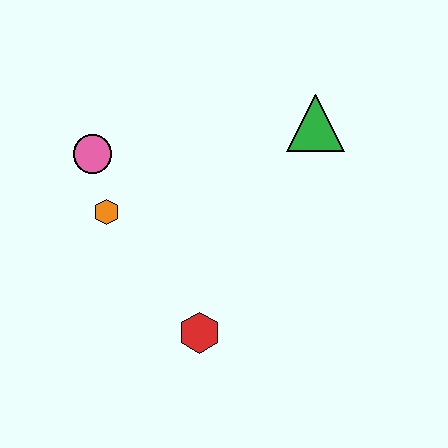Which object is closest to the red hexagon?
The orange hexagon is closest to the red hexagon.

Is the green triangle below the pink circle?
No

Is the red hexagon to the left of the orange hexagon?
No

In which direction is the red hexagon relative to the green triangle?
The red hexagon is below the green triangle.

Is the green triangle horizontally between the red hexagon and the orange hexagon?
No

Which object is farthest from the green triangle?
The red hexagon is farthest from the green triangle.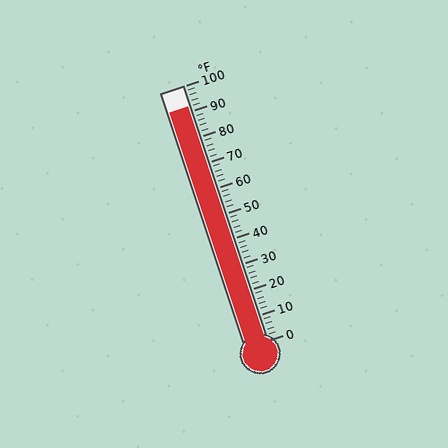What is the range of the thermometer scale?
The thermometer scale ranges from 0°F to 100°F.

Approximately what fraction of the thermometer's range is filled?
The thermometer is filled to approximately 90% of its range.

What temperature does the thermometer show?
The thermometer shows approximately 92°F.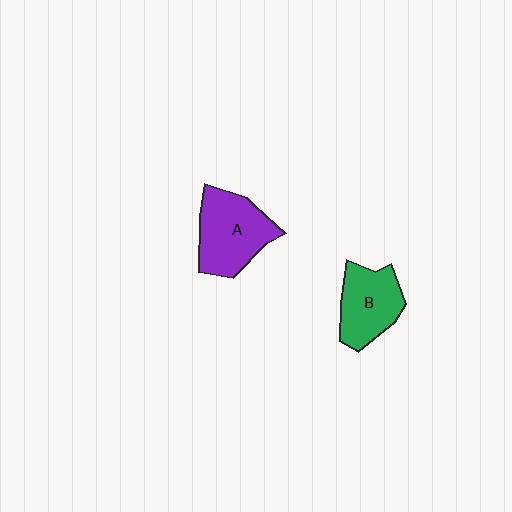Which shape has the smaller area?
Shape B (green).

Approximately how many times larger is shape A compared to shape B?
Approximately 1.2 times.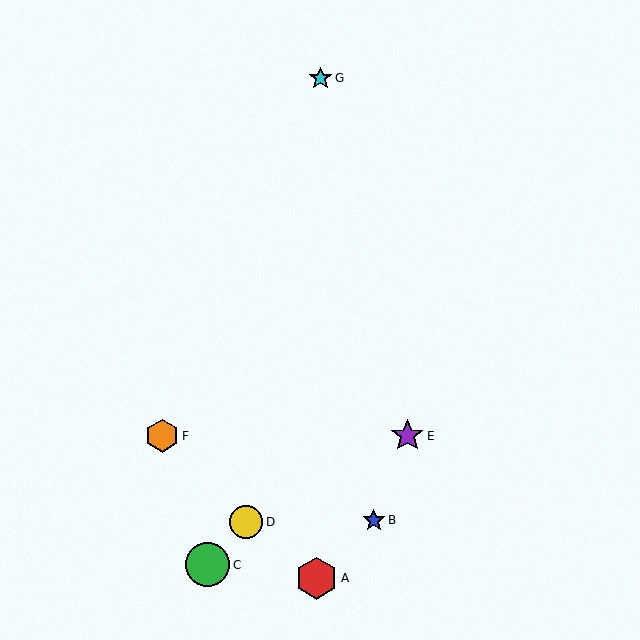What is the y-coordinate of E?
Object E is at y≈436.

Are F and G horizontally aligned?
No, F is at y≈436 and G is at y≈78.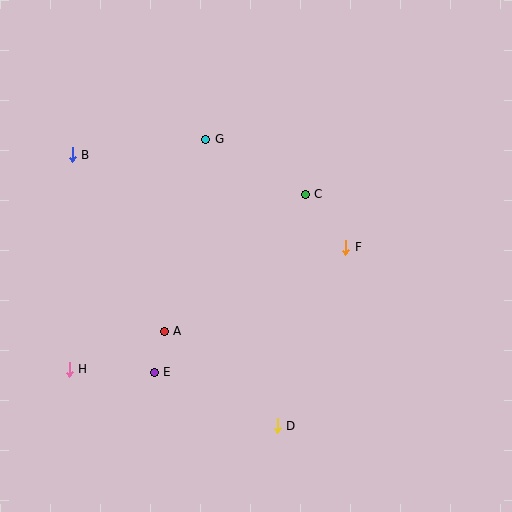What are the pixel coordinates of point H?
Point H is at (69, 369).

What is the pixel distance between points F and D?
The distance between F and D is 191 pixels.